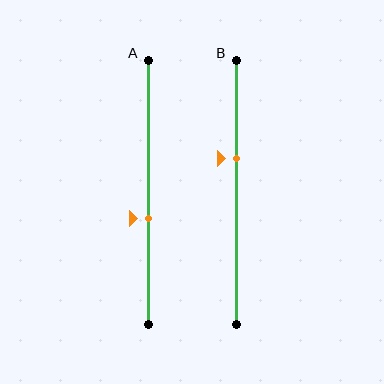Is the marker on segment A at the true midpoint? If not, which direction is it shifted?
No, the marker on segment A is shifted downward by about 10% of the segment length.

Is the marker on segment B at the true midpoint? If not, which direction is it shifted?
No, the marker on segment B is shifted upward by about 13% of the segment length.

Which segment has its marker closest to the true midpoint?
Segment A has its marker closest to the true midpoint.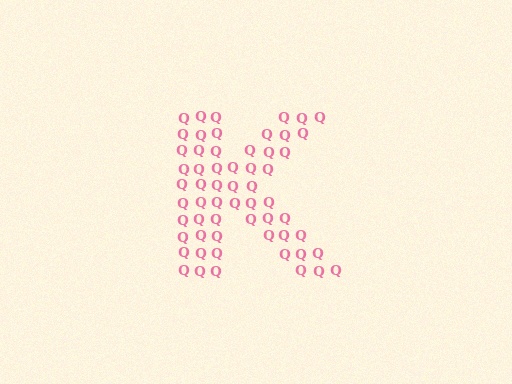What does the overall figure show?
The overall figure shows the letter K.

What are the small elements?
The small elements are letter Q's.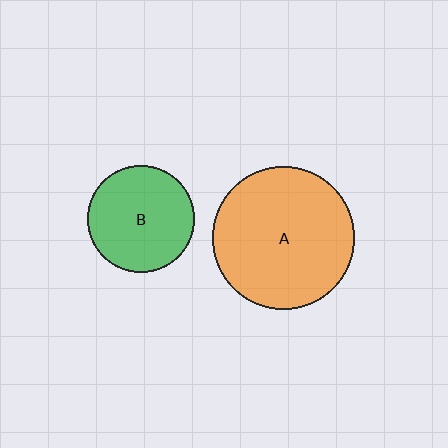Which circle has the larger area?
Circle A (orange).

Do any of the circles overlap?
No, none of the circles overlap.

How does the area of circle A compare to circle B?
Approximately 1.8 times.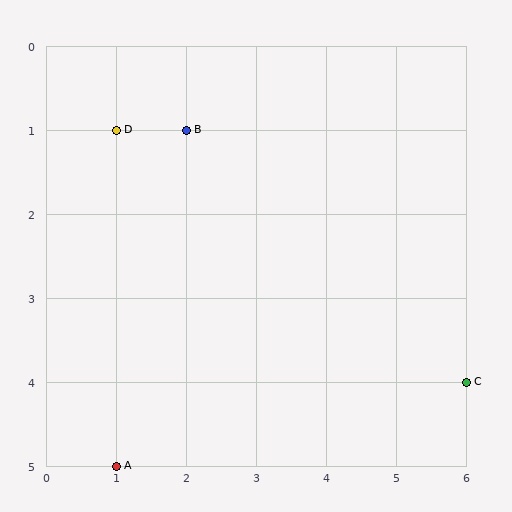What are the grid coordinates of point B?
Point B is at grid coordinates (2, 1).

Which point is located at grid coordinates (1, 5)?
Point A is at (1, 5).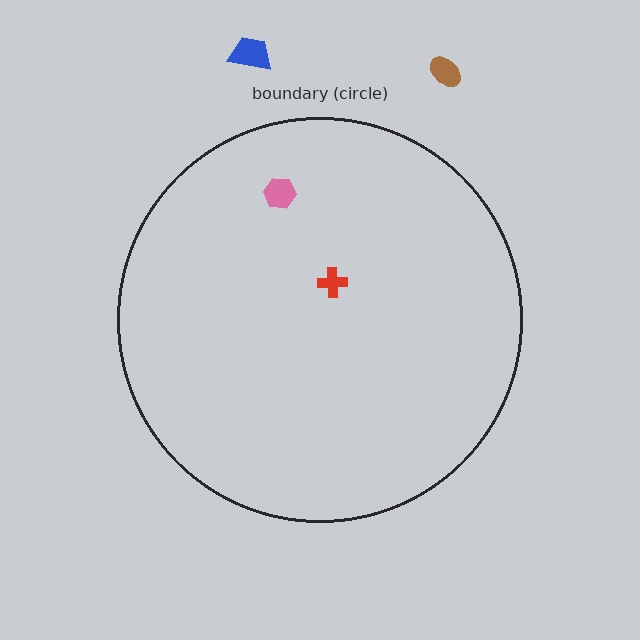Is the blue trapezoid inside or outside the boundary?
Outside.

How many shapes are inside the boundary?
2 inside, 2 outside.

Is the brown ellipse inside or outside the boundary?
Outside.